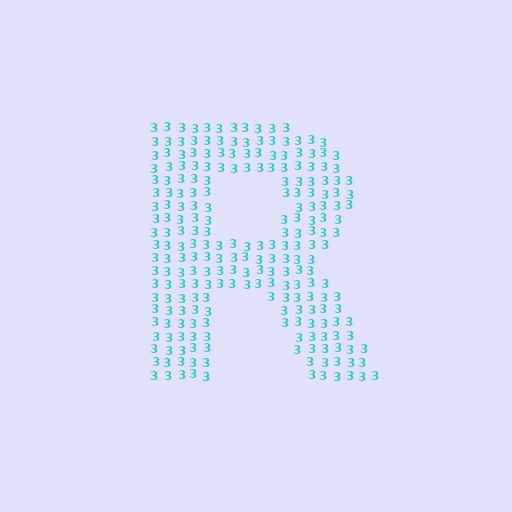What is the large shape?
The large shape is the letter R.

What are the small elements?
The small elements are digit 3's.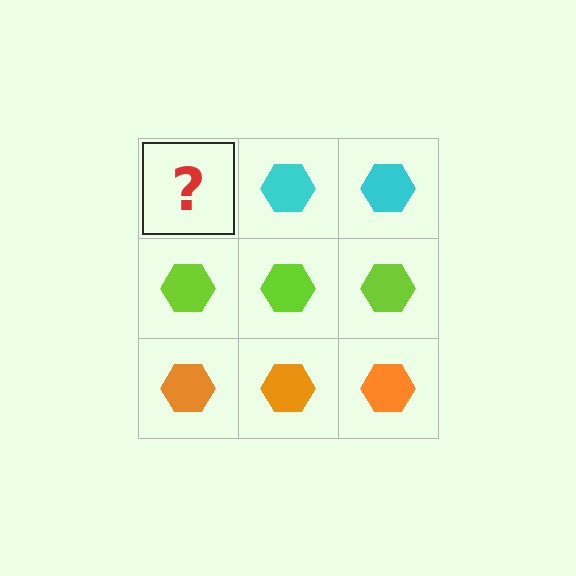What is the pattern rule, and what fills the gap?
The rule is that each row has a consistent color. The gap should be filled with a cyan hexagon.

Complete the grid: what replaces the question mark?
The question mark should be replaced with a cyan hexagon.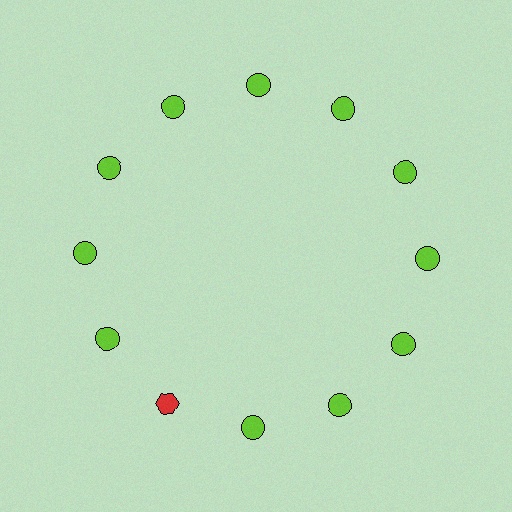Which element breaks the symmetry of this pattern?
The red hexagon at roughly the 7 o'clock position breaks the symmetry. All other shapes are lime circles.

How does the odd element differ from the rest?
It differs in both color (red instead of lime) and shape (hexagon instead of circle).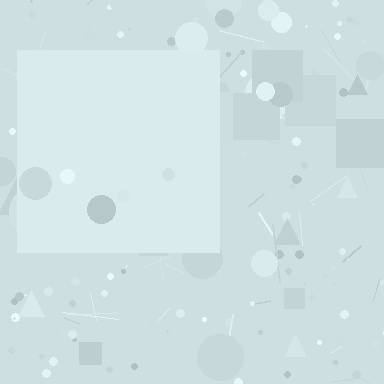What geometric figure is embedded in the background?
A square is embedded in the background.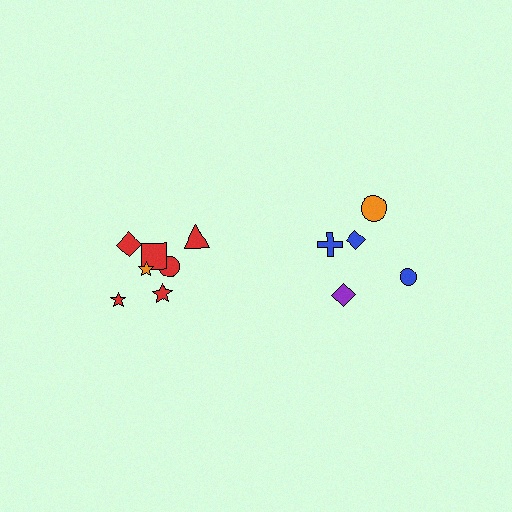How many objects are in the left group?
There are 7 objects.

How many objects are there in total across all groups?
There are 12 objects.